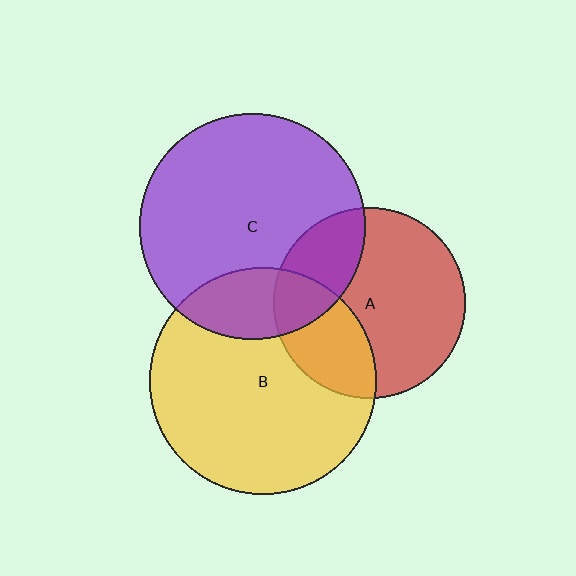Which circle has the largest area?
Circle B (yellow).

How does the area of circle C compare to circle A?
Approximately 1.4 times.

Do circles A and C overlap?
Yes.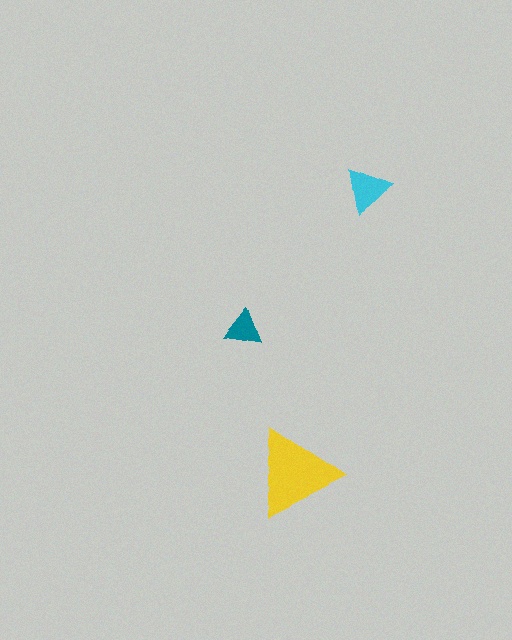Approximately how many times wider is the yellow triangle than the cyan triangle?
About 2 times wider.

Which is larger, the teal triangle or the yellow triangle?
The yellow one.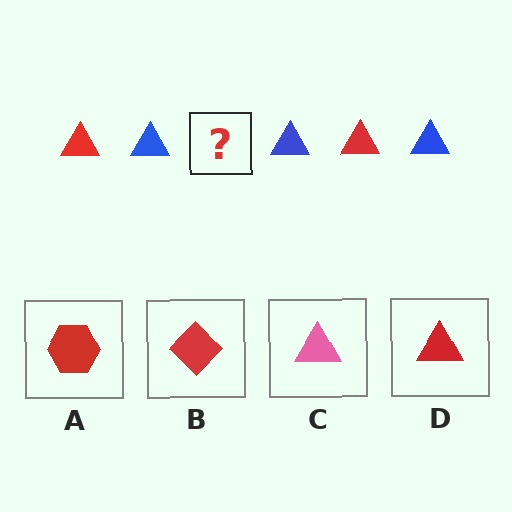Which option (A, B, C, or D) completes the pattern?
D.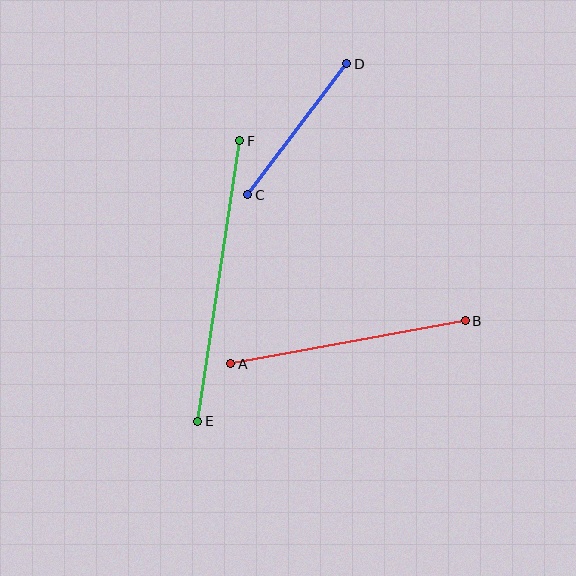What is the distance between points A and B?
The distance is approximately 239 pixels.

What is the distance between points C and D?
The distance is approximately 164 pixels.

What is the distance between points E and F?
The distance is approximately 284 pixels.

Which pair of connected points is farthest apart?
Points E and F are farthest apart.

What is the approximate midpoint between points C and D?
The midpoint is at approximately (297, 129) pixels.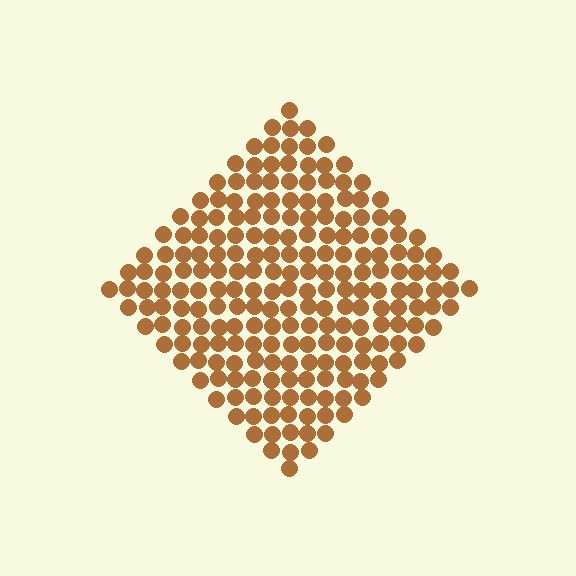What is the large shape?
The large shape is a diamond.